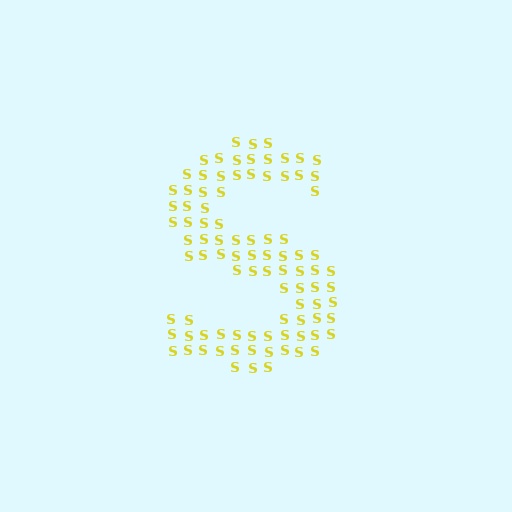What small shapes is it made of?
It is made of small letter S's.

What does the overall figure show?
The overall figure shows the letter S.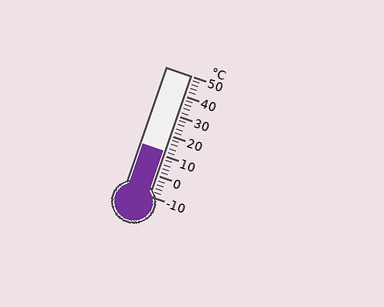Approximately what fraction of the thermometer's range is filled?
The thermometer is filled to approximately 35% of its range.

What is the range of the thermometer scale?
The thermometer scale ranges from -10°C to 50°C.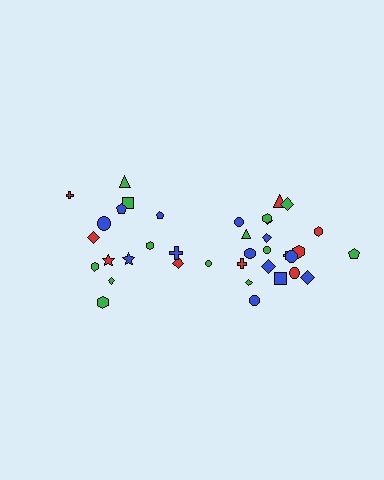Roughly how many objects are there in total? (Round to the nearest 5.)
Roughly 35 objects in total.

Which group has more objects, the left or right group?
The right group.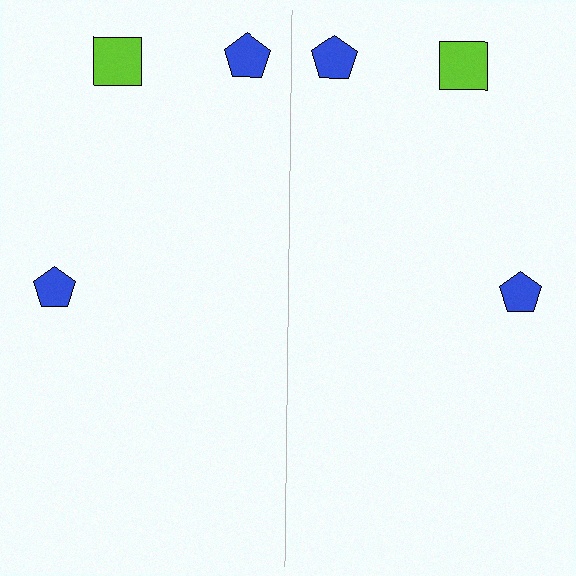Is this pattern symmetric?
Yes, this pattern has bilateral (reflection) symmetry.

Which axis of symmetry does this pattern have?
The pattern has a vertical axis of symmetry running through the center of the image.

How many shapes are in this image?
There are 6 shapes in this image.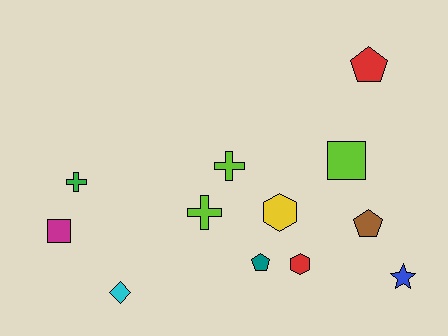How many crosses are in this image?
There are 3 crosses.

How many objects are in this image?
There are 12 objects.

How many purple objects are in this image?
There are no purple objects.